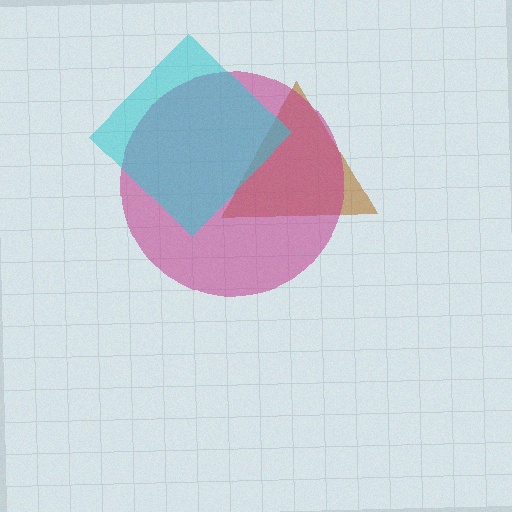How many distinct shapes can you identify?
There are 3 distinct shapes: a brown triangle, a magenta circle, a cyan diamond.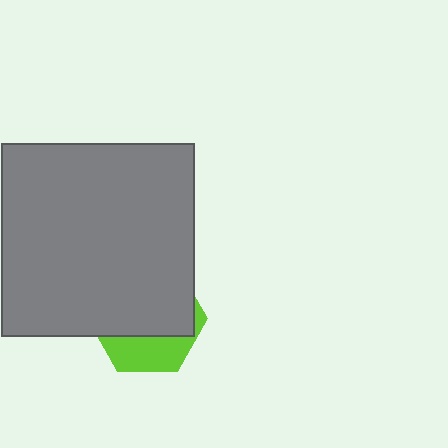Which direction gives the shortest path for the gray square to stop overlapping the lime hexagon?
Moving up gives the shortest separation.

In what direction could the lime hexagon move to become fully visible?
The lime hexagon could move down. That would shift it out from behind the gray square entirely.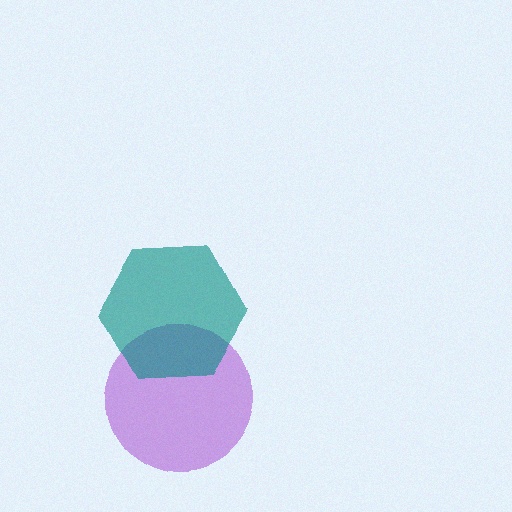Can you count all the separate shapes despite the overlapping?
Yes, there are 2 separate shapes.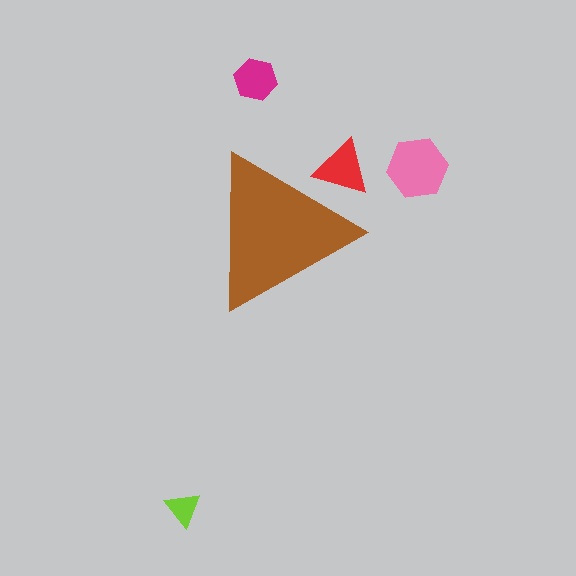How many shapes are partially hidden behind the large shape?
1 shape is partially hidden.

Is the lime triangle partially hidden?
No, the lime triangle is fully visible.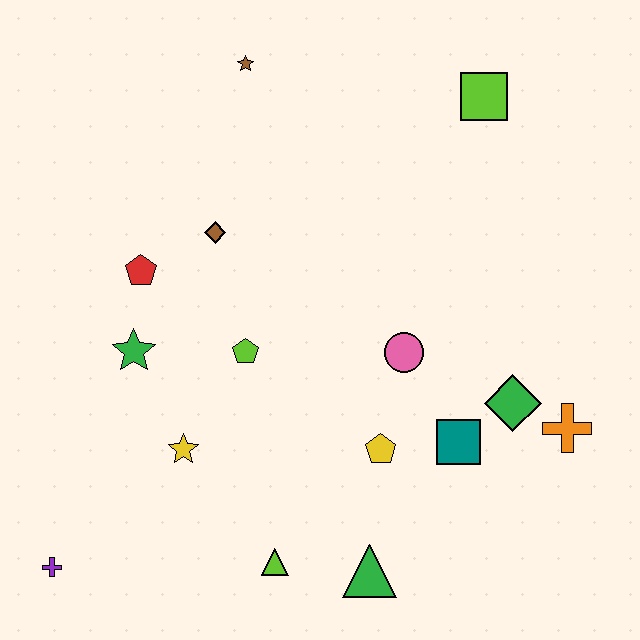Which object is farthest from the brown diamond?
The orange cross is farthest from the brown diamond.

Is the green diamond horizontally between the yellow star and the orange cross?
Yes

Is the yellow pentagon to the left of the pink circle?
Yes